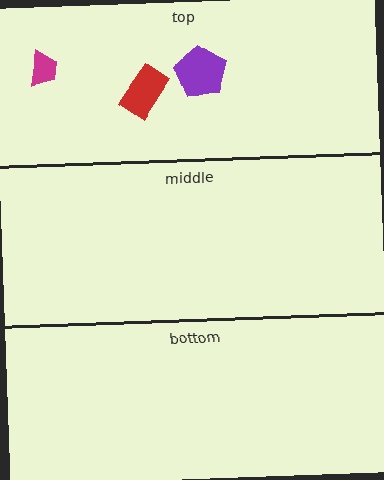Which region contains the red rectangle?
The top region.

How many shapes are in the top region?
3.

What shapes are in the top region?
The red rectangle, the purple pentagon, the magenta trapezoid.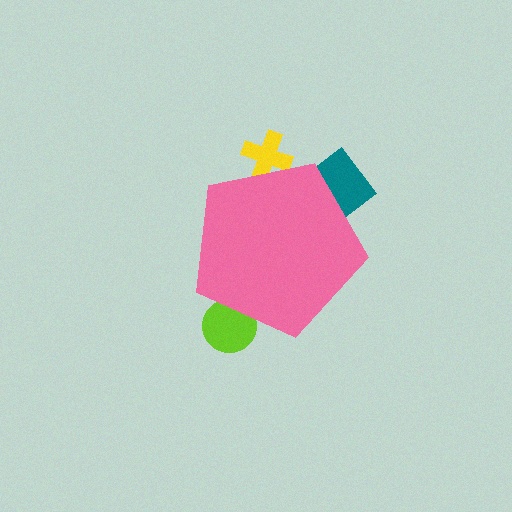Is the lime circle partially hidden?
Yes, the lime circle is partially hidden behind the pink pentagon.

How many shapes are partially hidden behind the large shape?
3 shapes are partially hidden.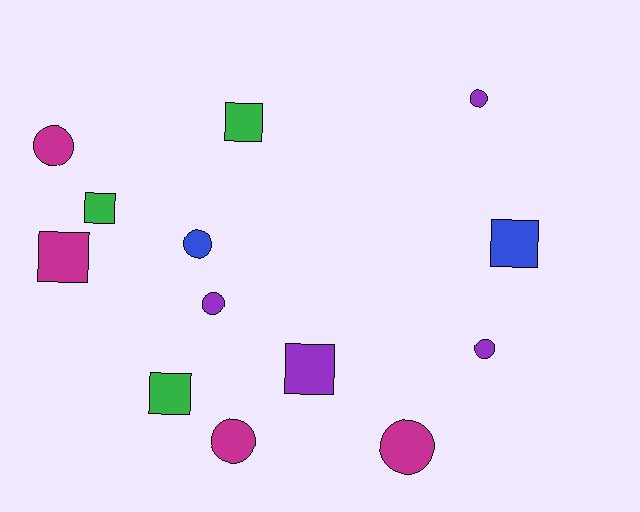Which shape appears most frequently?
Circle, with 7 objects.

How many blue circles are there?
There is 1 blue circle.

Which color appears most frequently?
Magenta, with 4 objects.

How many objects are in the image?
There are 13 objects.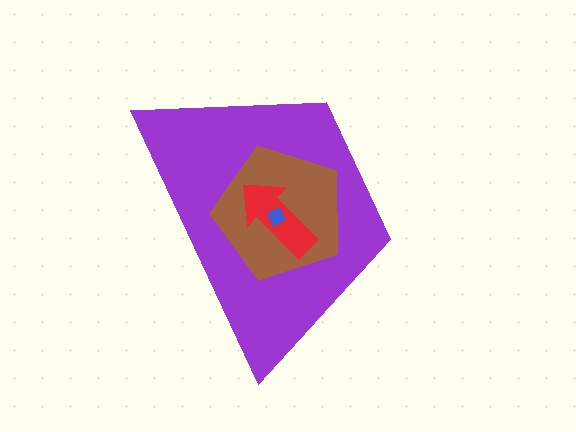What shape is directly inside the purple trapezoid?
The brown pentagon.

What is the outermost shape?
The purple trapezoid.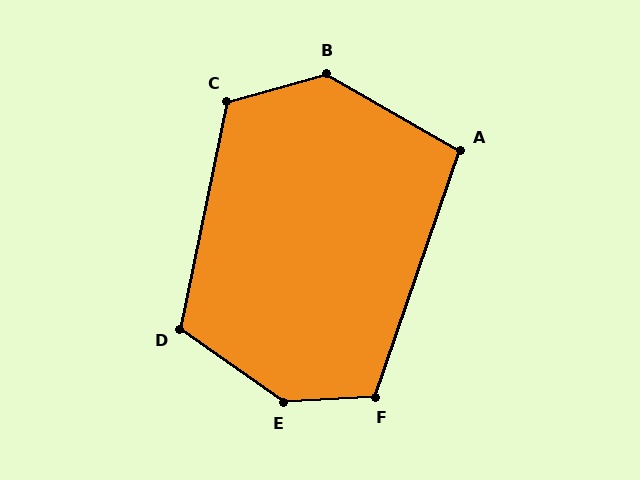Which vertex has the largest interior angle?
E, at approximately 142 degrees.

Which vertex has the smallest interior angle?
A, at approximately 101 degrees.